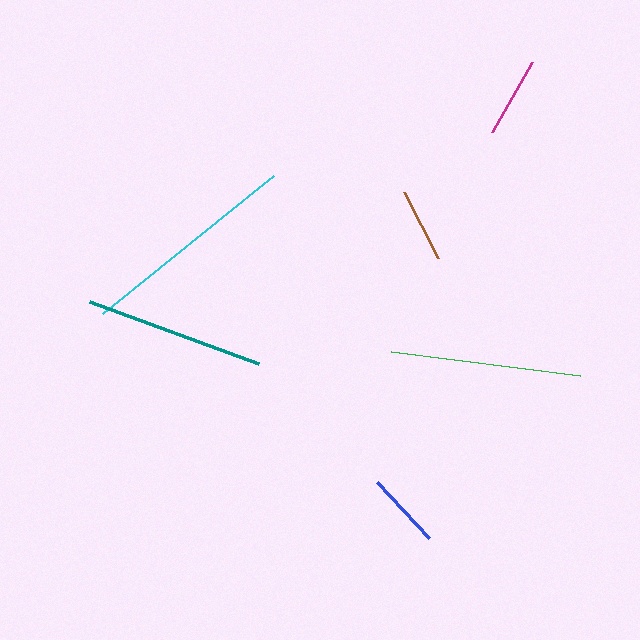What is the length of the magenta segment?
The magenta segment is approximately 80 pixels long.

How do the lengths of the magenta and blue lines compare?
The magenta and blue lines are approximately the same length.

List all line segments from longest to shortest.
From longest to shortest: cyan, green, teal, magenta, blue, brown.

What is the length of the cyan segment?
The cyan segment is approximately 219 pixels long.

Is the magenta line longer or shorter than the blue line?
The magenta line is longer than the blue line.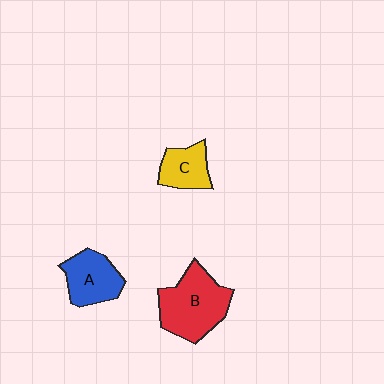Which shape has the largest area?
Shape B (red).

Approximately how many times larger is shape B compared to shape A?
Approximately 1.5 times.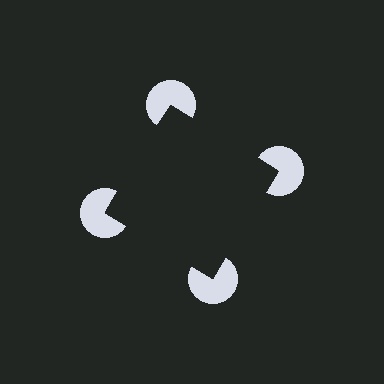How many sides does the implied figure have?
4 sides.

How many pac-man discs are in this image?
There are 4 — one at each vertex of the illusory square.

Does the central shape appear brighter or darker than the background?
It typically appears slightly darker than the background, even though no actual brightness change is drawn.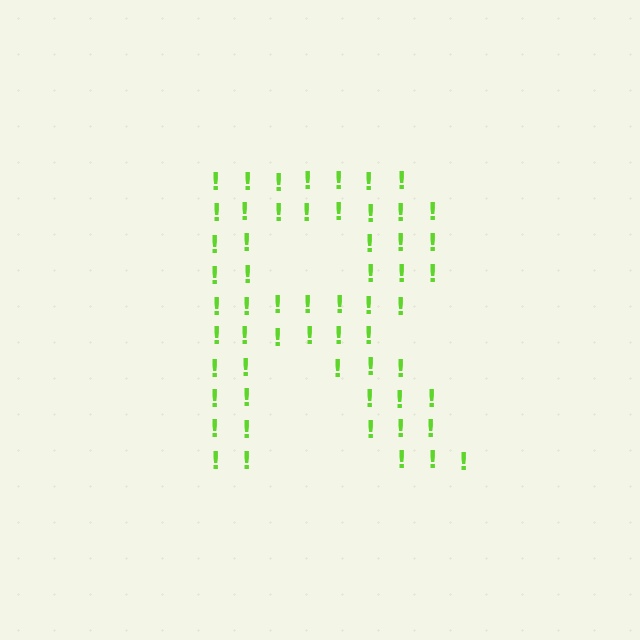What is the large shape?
The large shape is the letter R.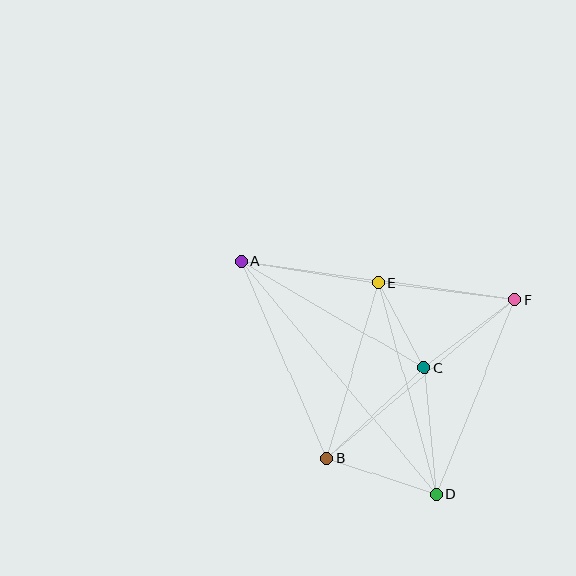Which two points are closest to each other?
Points C and E are closest to each other.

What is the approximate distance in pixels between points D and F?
The distance between D and F is approximately 210 pixels.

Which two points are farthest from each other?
Points A and D are farthest from each other.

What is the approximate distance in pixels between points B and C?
The distance between B and C is approximately 133 pixels.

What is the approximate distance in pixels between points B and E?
The distance between B and E is approximately 182 pixels.